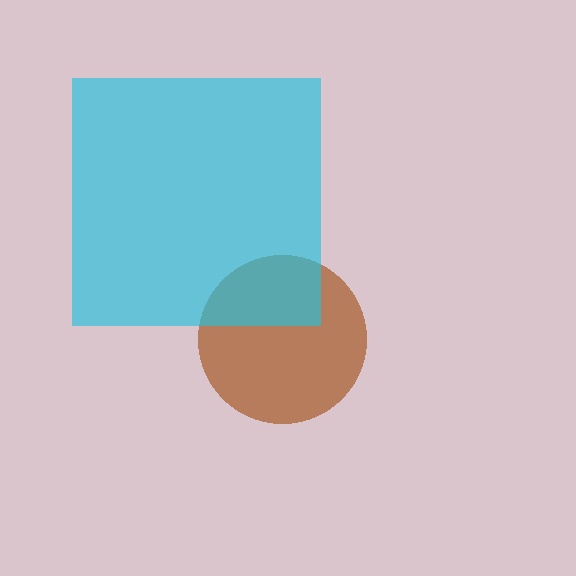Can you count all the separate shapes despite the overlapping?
Yes, there are 2 separate shapes.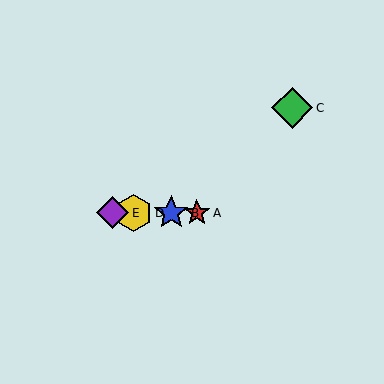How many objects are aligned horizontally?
4 objects (A, B, D, E) are aligned horizontally.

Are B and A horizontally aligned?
Yes, both are at y≈213.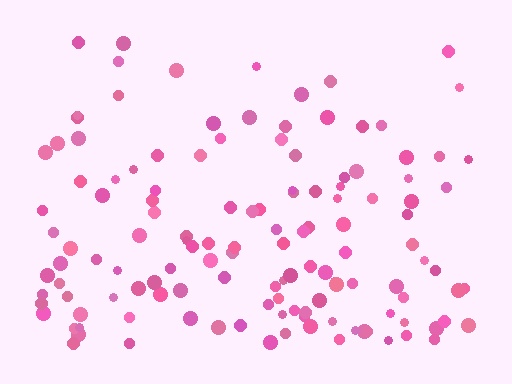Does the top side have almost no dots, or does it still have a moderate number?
Still a moderate number, just noticeably fewer than the bottom.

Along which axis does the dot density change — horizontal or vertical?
Vertical.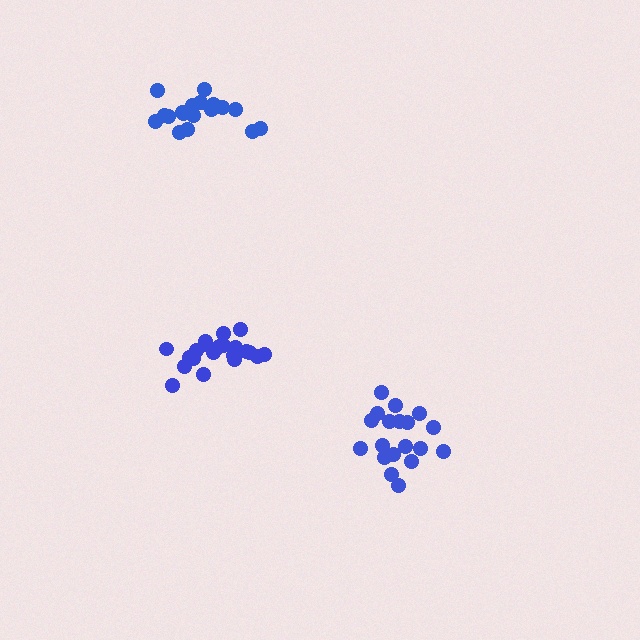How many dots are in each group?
Group 1: 21 dots, Group 2: 19 dots, Group 3: 19 dots (59 total).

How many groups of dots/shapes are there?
There are 3 groups.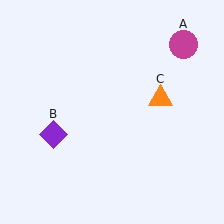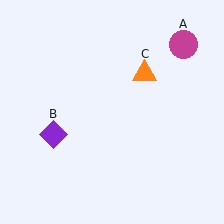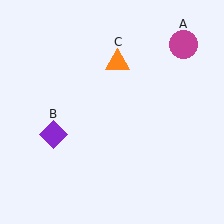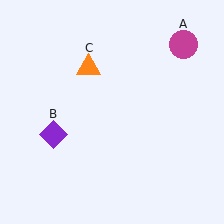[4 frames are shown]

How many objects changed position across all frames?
1 object changed position: orange triangle (object C).